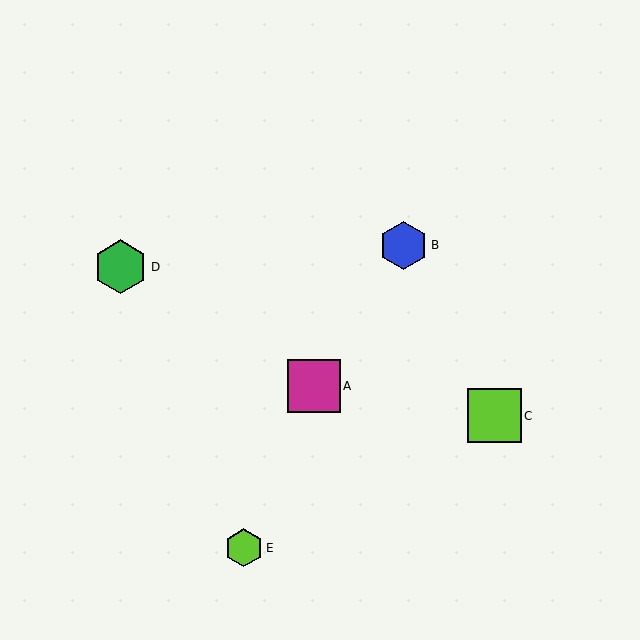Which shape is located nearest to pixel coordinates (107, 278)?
The green hexagon (labeled D) at (121, 267) is nearest to that location.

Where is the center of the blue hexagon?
The center of the blue hexagon is at (404, 245).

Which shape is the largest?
The lime square (labeled C) is the largest.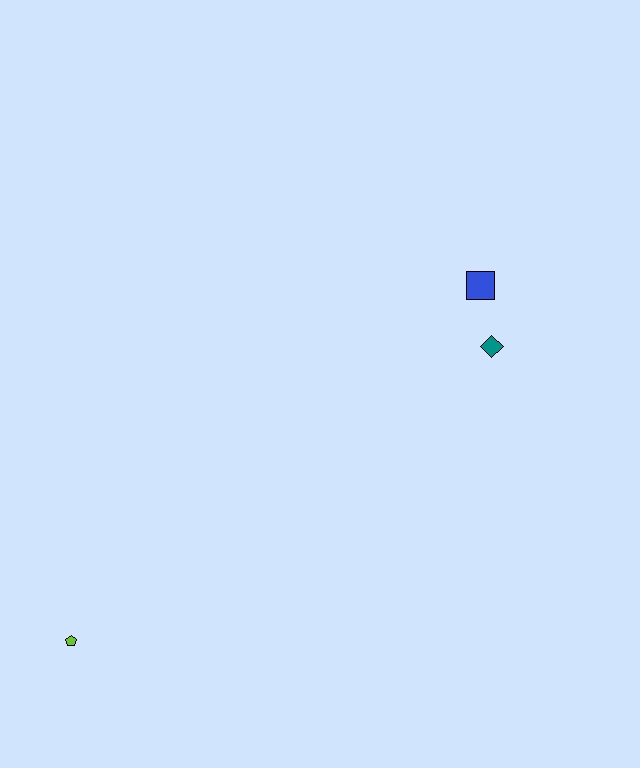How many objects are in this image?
There are 3 objects.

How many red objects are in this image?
There are no red objects.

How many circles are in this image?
There are no circles.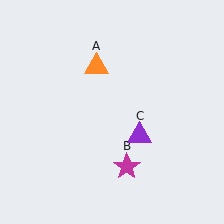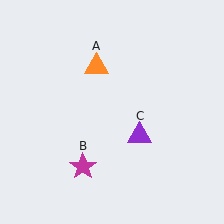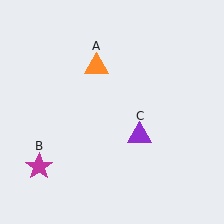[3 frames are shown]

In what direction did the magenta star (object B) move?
The magenta star (object B) moved left.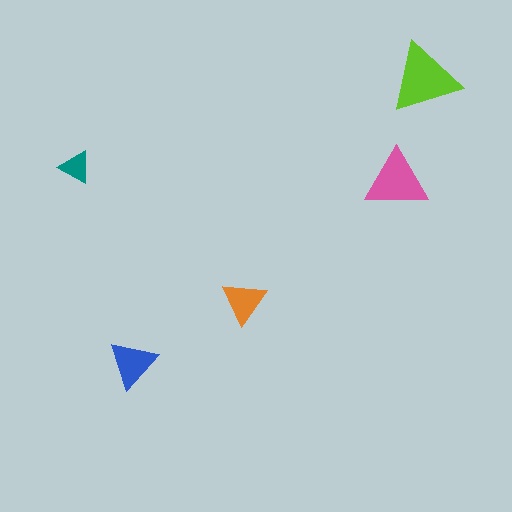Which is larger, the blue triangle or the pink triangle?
The pink one.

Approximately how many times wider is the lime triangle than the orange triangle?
About 1.5 times wider.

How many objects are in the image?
There are 5 objects in the image.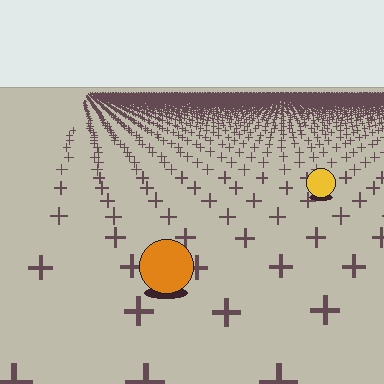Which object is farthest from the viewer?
The yellow circle is farthest from the viewer. It appears smaller and the ground texture around it is denser.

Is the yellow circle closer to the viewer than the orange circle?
No. The orange circle is closer — you can tell from the texture gradient: the ground texture is coarser near it.